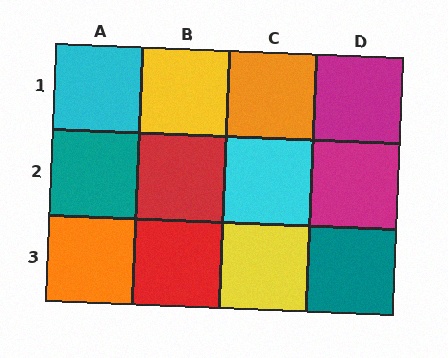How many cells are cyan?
2 cells are cyan.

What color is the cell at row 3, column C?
Yellow.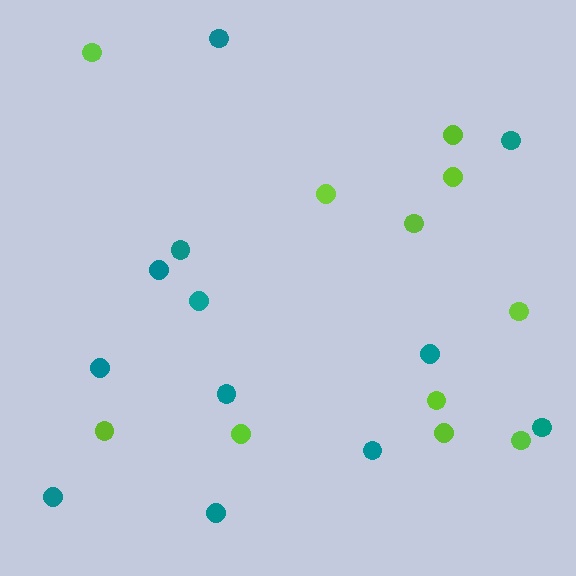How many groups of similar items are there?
There are 2 groups: one group of lime circles (11) and one group of teal circles (12).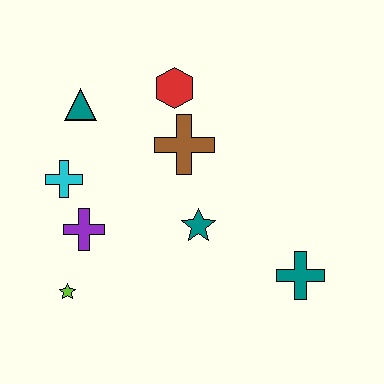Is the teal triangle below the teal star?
No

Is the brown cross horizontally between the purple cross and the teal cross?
Yes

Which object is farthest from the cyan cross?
The teal cross is farthest from the cyan cross.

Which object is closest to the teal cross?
The teal star is closest to the teal cross.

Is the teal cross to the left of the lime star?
No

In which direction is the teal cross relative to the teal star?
The teal cross is to the right of the teal star.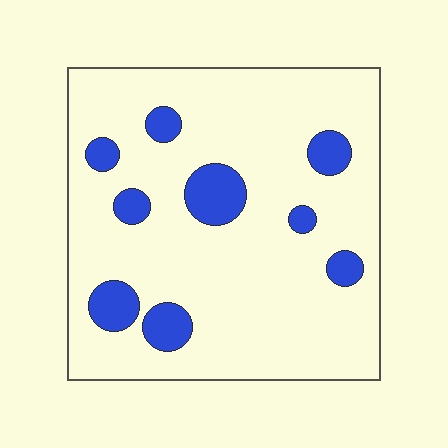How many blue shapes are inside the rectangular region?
9.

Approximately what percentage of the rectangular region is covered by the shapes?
Approximately 15%.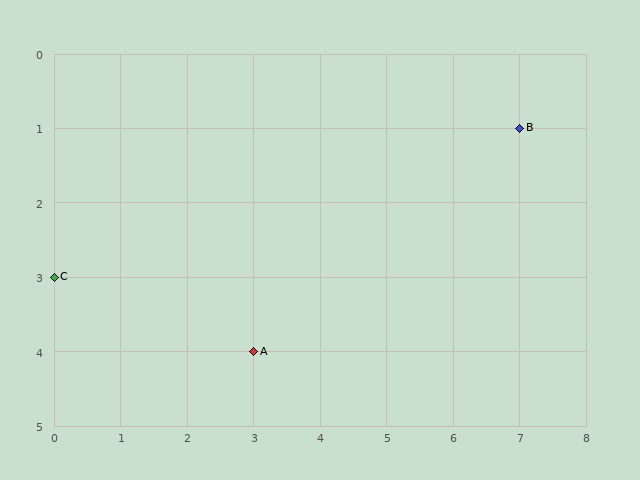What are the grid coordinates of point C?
Point C is at grid coordinates (0, 3).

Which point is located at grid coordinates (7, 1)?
Point B is at (7, 1).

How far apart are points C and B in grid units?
Points C and B are 7 columns and 2 rows apart (about 7.3 grid units diagonally).